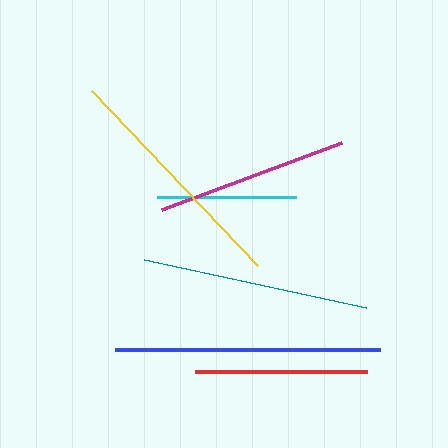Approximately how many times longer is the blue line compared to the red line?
The blue line is approximately 1.5 times the length of the red line.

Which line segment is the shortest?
The cyan line is the shortest at approximately 139 pixels.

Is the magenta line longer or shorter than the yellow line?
The yellow line is longer than the magenta line.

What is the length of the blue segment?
The blue segment is approximately 265 pixels long.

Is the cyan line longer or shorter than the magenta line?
The magenta line is longer than the cyan line.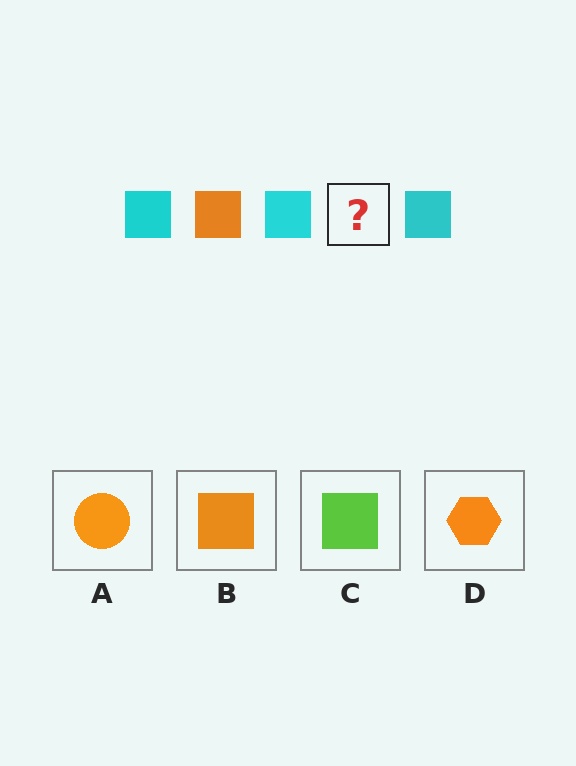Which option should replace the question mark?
Option B.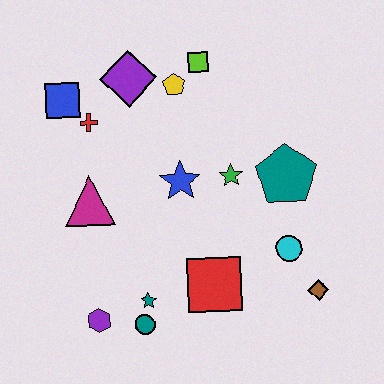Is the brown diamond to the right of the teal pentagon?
Yes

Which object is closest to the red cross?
The blue square is closest to the red cross.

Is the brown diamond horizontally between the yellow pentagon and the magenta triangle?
No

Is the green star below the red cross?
Yes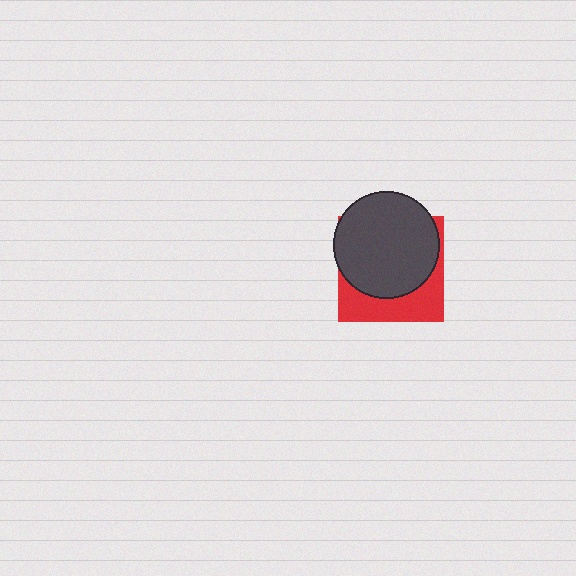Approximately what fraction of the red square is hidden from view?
Roughly 66% of the red square is hidden behind the dark gray circle.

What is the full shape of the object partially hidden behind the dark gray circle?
The partially hidden object is a red square.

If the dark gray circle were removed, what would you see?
You would see the complete red square.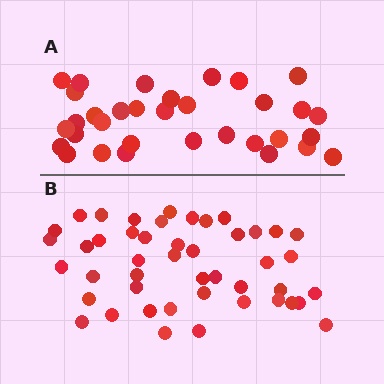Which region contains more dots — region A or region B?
Region B (the bottom region) has more dots.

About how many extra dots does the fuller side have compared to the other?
Region B has approximately 15 more dots than region A.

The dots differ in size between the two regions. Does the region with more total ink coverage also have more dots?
No. Region A has more total ink coverage because its dots are larger, but region B actually contains more individual dots. Total area can be misleading — the number of items is what matters here.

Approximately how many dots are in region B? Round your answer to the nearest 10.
About 50 dots. (The exact count is 46, which rounds to 50.)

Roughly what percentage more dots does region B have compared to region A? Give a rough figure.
About 40% more.